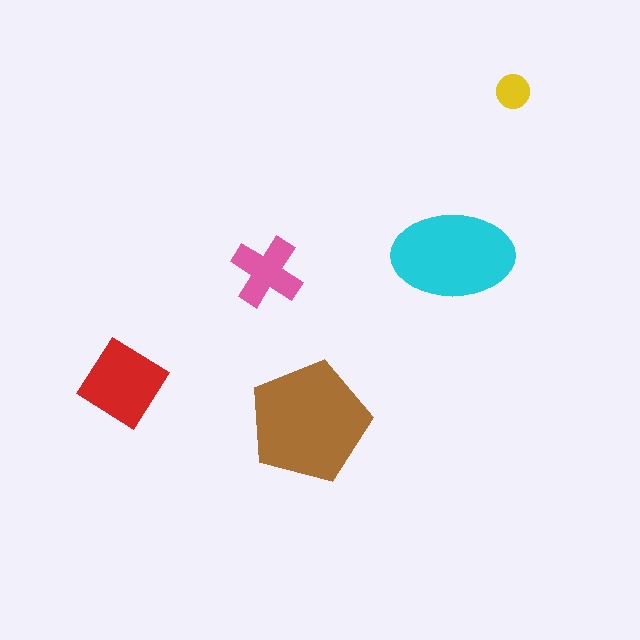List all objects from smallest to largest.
The yellow circle, the pink cross, the red diamond, the cyan ellipse, the brown pentagon.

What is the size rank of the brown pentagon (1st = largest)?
1st.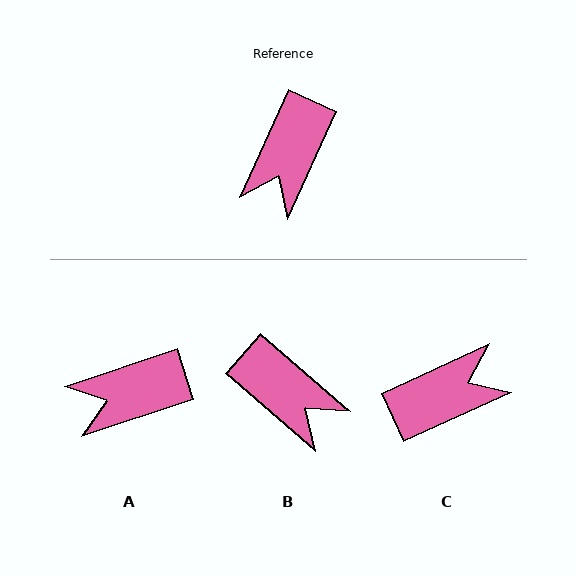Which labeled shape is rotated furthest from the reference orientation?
C, about 139 degrees away.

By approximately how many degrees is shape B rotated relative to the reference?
Approximately 74 degrees counter-clockwise.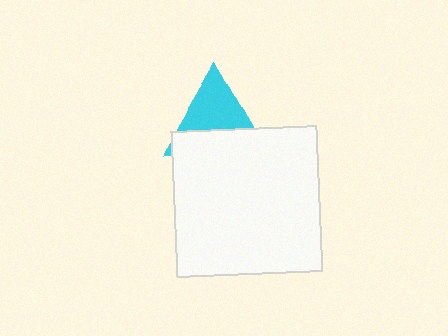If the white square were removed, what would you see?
You would see the complete cyan triangle.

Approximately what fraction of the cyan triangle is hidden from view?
Roughly 45% of the cyan triangle is hidden behind the white square.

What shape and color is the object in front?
The object in front is a white square.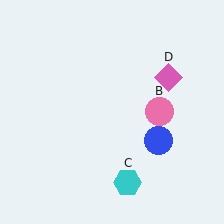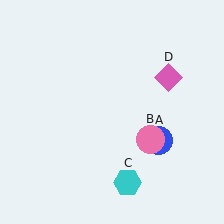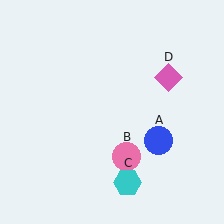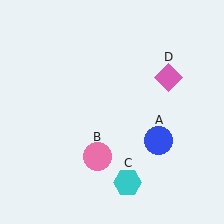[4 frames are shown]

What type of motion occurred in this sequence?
The pink circle (object B) rotated clockwise around the center of the scene.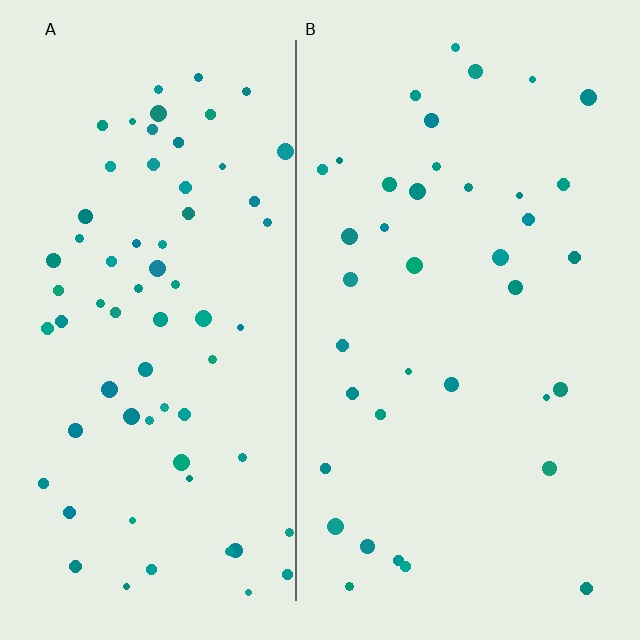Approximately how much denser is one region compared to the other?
Approximately 1.8× — region A over region B.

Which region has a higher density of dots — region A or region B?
A (the left).